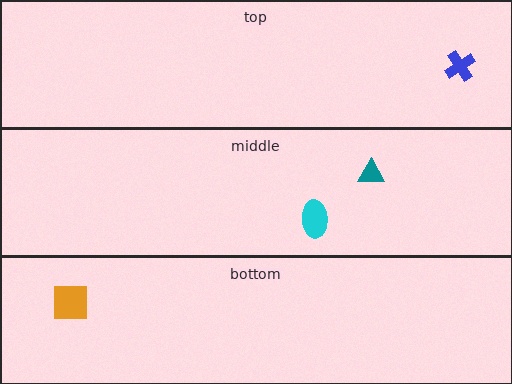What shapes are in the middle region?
The teal triangle, the cyan ellipse.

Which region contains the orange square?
The bottom region.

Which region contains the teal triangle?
The middle region.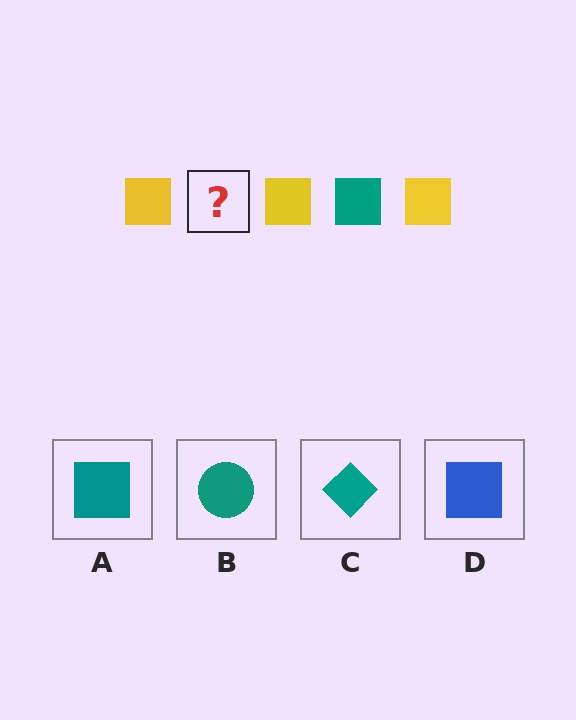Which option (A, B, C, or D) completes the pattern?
A.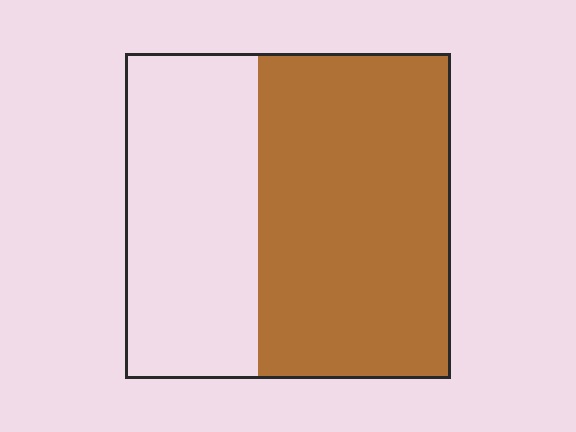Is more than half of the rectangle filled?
Yes.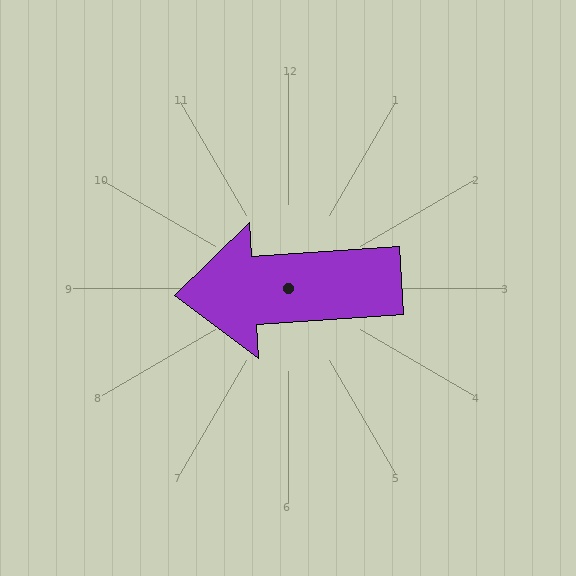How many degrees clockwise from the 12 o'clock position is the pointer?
Approximately 266 degrees.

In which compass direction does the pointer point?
West.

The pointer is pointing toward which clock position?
Roughly 9 o'clock.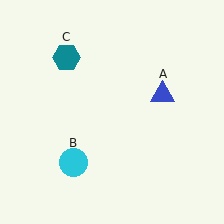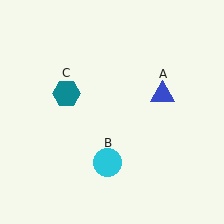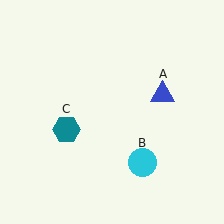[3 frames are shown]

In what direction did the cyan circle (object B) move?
The cyan circle (object B) moved right.